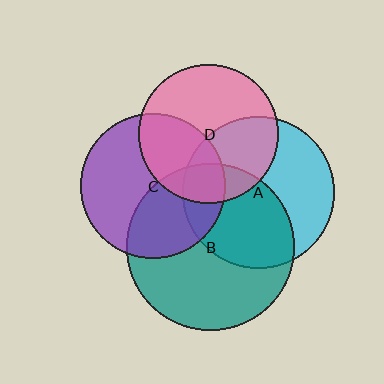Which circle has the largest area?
Circle B (teal).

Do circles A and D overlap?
Yes.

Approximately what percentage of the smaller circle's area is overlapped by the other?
Approximately 40%.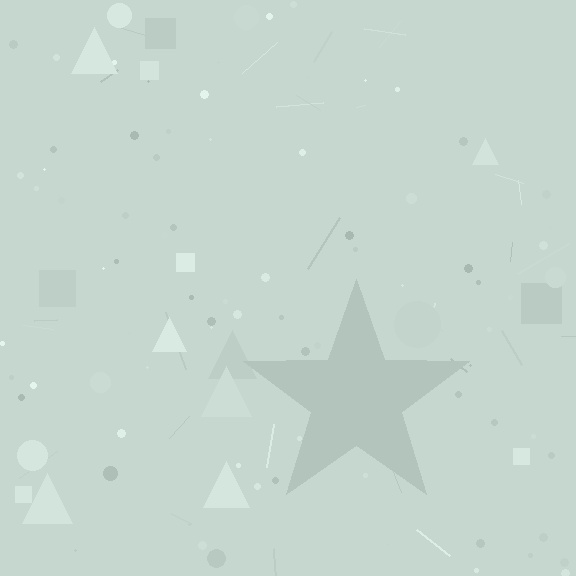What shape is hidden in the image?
A star is hidden in the image.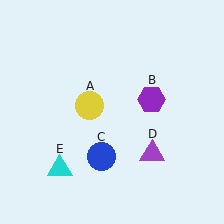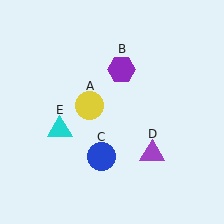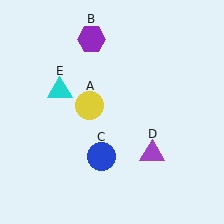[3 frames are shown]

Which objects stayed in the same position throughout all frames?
Yellow circle (object A) and blue circle (object C) and purple triangle (object D) remained stationary.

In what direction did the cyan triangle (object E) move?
The cyan triangle (object E) moved up.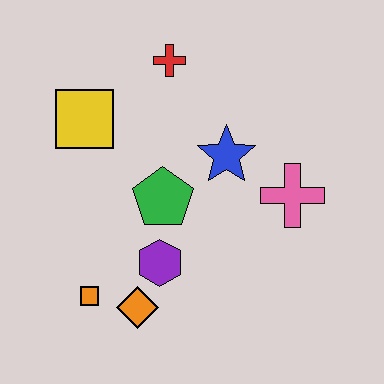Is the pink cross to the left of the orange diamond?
No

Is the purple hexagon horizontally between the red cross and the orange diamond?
Yes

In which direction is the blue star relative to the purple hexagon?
The blue star is above the purple hexagon.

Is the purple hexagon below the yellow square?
Yes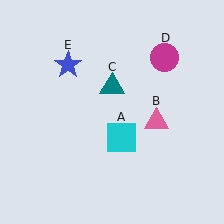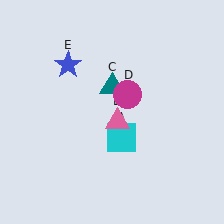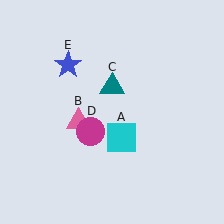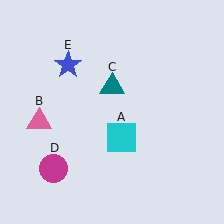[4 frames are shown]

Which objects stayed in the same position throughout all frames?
Cyan square (object A) and teal triangle (object C) and blue star (object E) remained stationary.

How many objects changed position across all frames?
2 objects changed position: pink triangle (object B), magenta circle (object D).